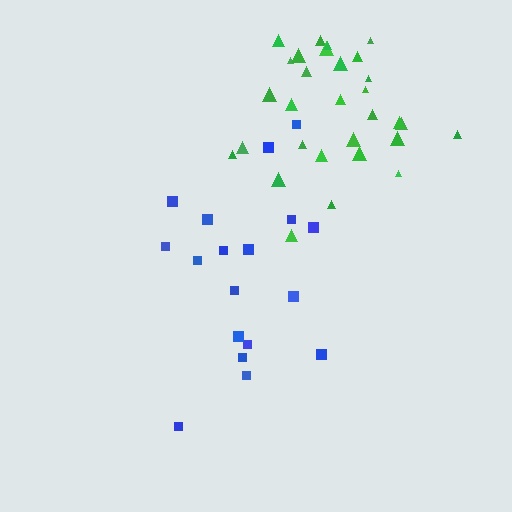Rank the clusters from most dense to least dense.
green, blue.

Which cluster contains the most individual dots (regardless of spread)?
Green (30).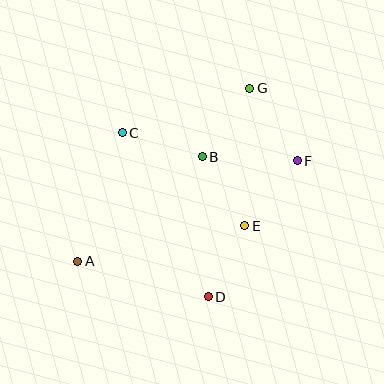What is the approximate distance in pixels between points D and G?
The distance between D and G is approximately 213 pixels.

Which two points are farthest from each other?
Points A and G are farthest from each other.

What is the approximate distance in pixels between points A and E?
The distance between A and E is approximately 171 pixels.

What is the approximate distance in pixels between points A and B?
The distance between A and B is approximately 163 pixels.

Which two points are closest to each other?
Points D and E are closest to each other.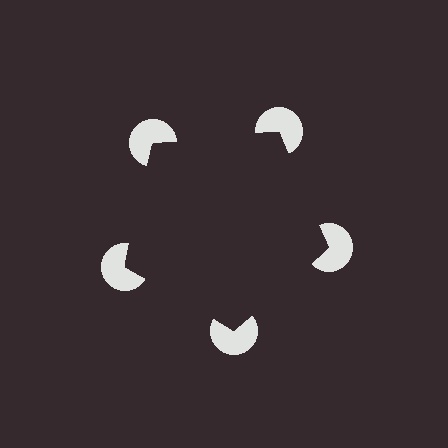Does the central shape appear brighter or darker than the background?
It typically appears slightly darker than the background, even though no actual brightness change is drawn.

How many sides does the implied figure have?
5 sides.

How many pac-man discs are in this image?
There are 5 — one at each vertex of the illusory pentagon.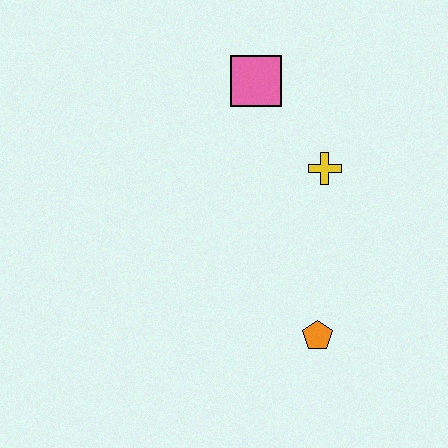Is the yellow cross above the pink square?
No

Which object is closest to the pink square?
The yellow cross is closest to the pink square.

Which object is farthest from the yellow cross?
The orange pentagon is farthest from the yellow cross.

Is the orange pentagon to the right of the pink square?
Yes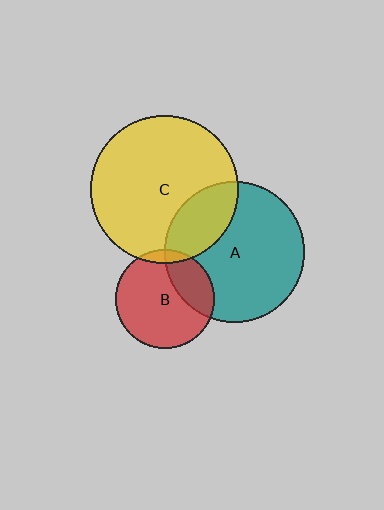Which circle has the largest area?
Circle C (yellow).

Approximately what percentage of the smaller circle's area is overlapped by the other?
Approximately 5%.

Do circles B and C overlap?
Yes.